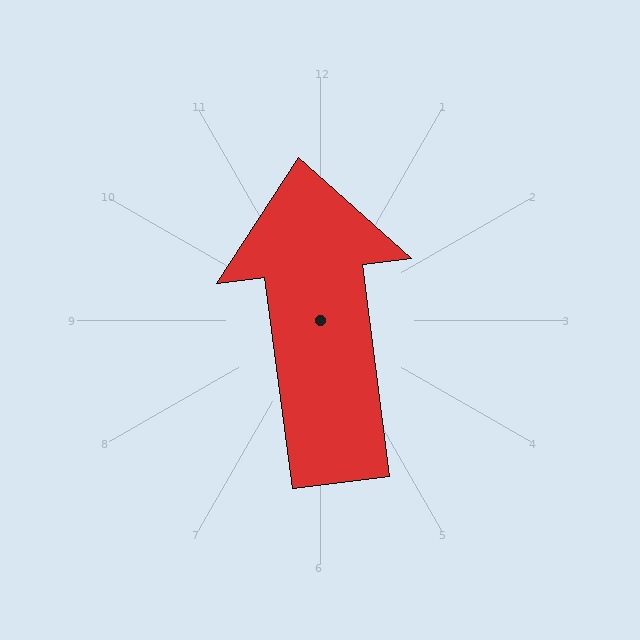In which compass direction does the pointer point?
North.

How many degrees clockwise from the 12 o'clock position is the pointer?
Approximately 353 degrees.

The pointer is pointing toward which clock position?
Roughly 12 o'clock.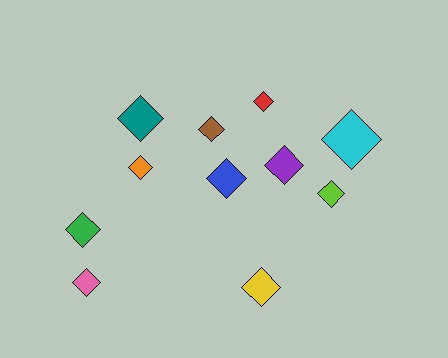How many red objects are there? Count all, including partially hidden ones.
There is 1 red object.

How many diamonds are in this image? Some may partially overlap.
There are 11 diamonds.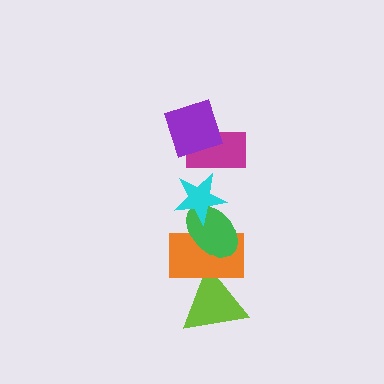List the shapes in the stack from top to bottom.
From top to bottom: the purple square, the magenta rectangle, the cyan star, the green ellipse, the orange rectangle, the lime triangle.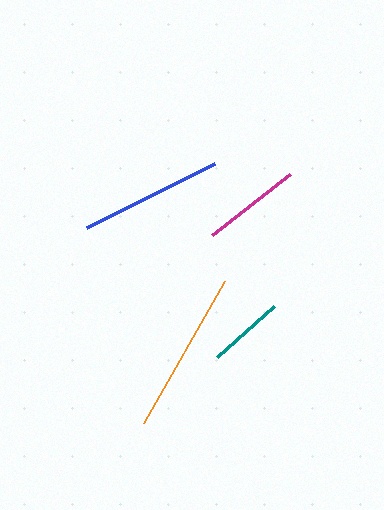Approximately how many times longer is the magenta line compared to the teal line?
The magenta line is approximately 1.3 times the length of the teal line.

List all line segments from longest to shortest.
From longest to shortest: orange, blue, magenta, teal.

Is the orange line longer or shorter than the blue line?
The orange line is longer than the blue line.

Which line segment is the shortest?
The teal line is the shortest at approximately 77 pixels.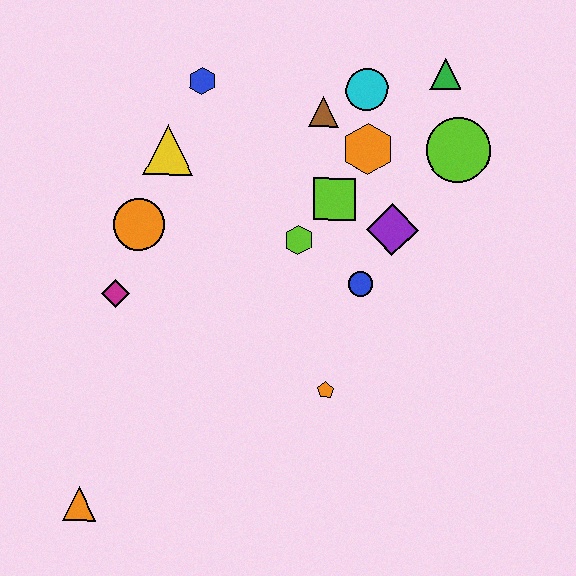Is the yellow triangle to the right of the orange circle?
Yes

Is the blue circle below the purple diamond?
Yes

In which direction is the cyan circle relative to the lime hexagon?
The cyan circle is above the lime hexagon.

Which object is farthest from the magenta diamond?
The green triangle is farthest from the magenta diamond.